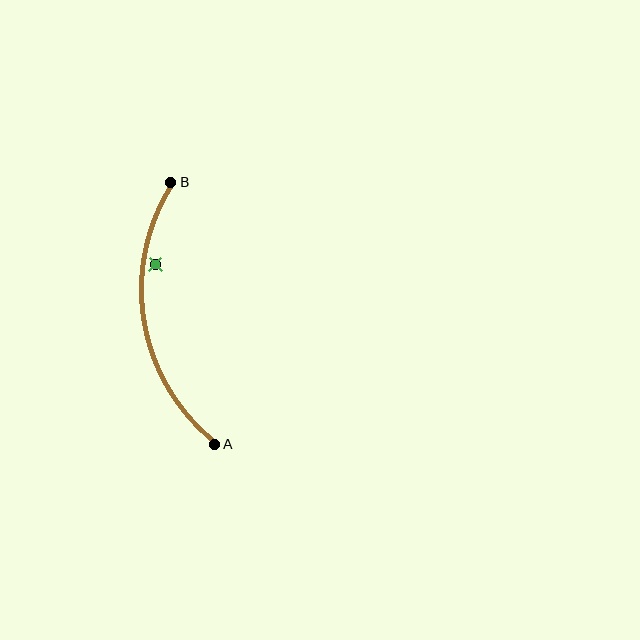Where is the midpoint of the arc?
The arc midpoint is the point on the curve farthest from the straight line joining A and B. It sits to the left of that line.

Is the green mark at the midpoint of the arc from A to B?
No — the green mark does not lie on the arc at all. It sits slightly inside the curve.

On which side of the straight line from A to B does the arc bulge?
The arc bulges to the left of the straight line connecting A and B.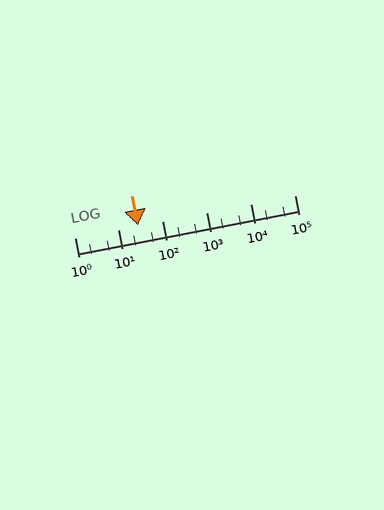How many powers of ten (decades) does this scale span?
The scale spans 5 decades, from 1 to 100000.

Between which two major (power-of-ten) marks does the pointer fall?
The pointer is between 10 and 100.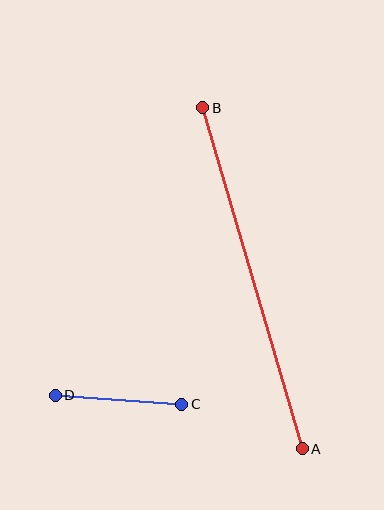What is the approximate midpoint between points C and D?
The midpoint is at approximately (118, 400) pixels.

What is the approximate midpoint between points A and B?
The midpoint is at approximately (253, 278) pixels.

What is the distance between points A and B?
The distance is approximately 355 pixels.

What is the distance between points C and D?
The distance is approximately 126 pixels.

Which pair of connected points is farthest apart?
Points A and B are farthest apart.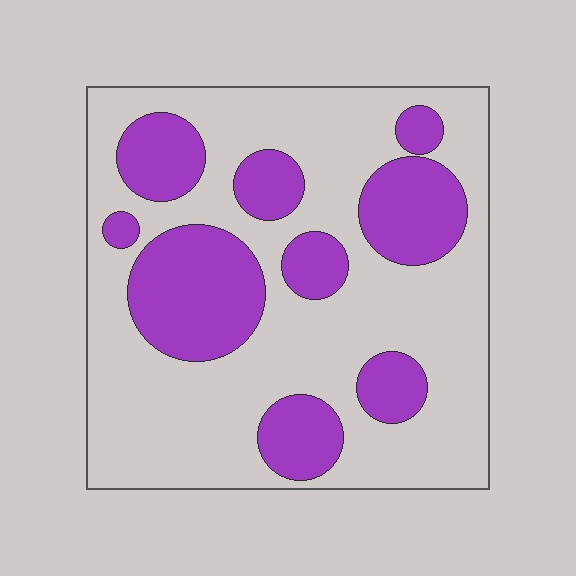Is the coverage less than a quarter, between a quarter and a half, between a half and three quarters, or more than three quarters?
Between a quarter and a half.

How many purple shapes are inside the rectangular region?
9.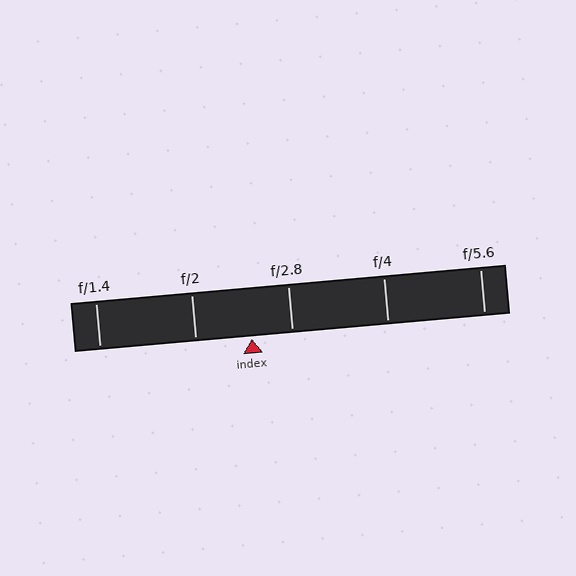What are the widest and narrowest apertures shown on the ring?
The widest aperture shown is f/1.4 and the narrowest is f/5.6.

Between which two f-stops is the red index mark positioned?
The index mark is between f/2 and f/2.8.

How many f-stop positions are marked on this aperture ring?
There are 5 f-stop positions marked.